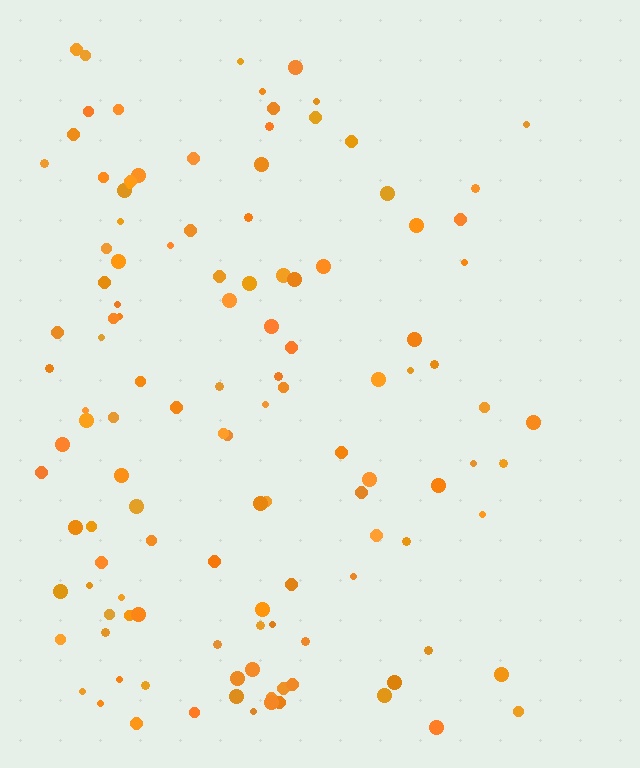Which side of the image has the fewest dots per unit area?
The right.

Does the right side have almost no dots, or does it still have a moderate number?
Still a moderate number, just noticeably fewer than the left.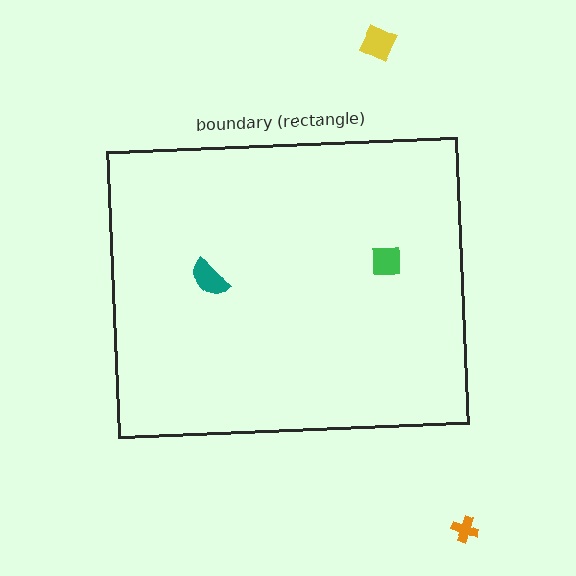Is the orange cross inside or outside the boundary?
Outside.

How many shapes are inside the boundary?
2 inside, 2 outside.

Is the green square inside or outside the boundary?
Inside.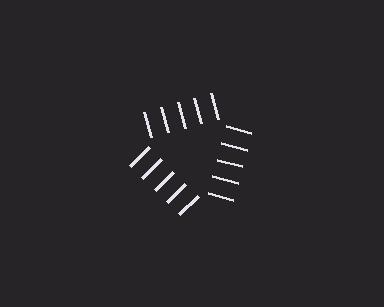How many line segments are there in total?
15 — 5 along each of the 3 edges.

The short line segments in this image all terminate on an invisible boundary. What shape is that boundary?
An illusory triangle — the line segments terminate on its edges but no continuous stroke is drawn.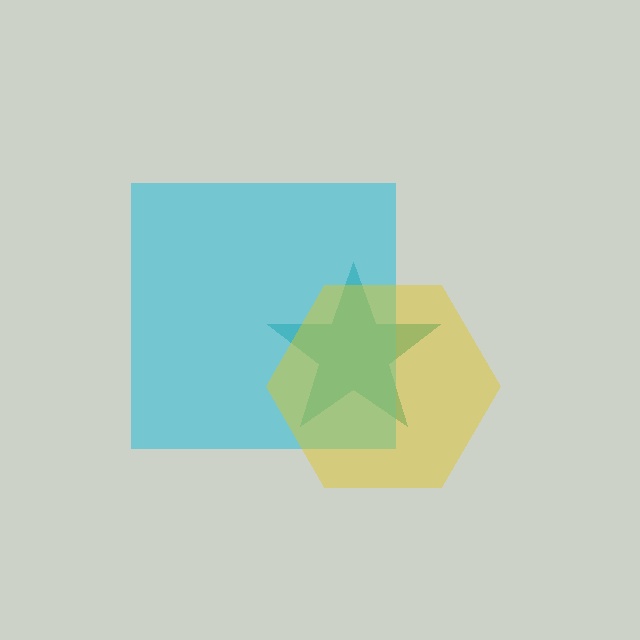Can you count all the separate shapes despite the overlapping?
Yes, there are 3 separate shapes.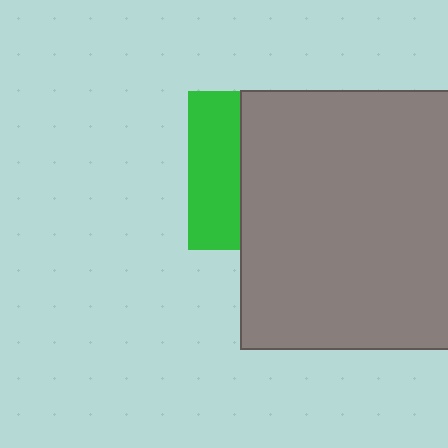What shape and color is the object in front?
The object in front is a gray rectangle.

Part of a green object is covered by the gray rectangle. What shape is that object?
It is a square.